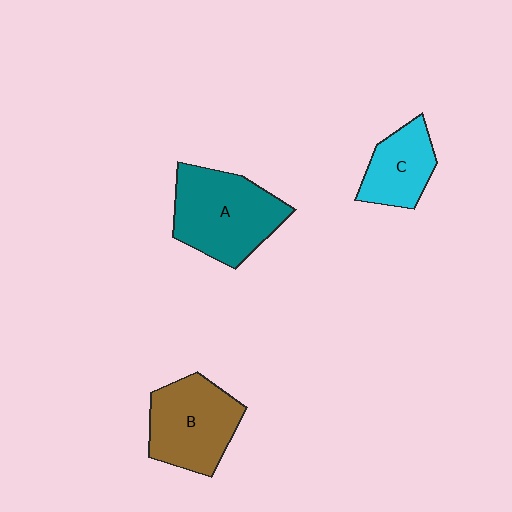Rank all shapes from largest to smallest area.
From largest to smallest: A (teal), B (brown), C (cyan).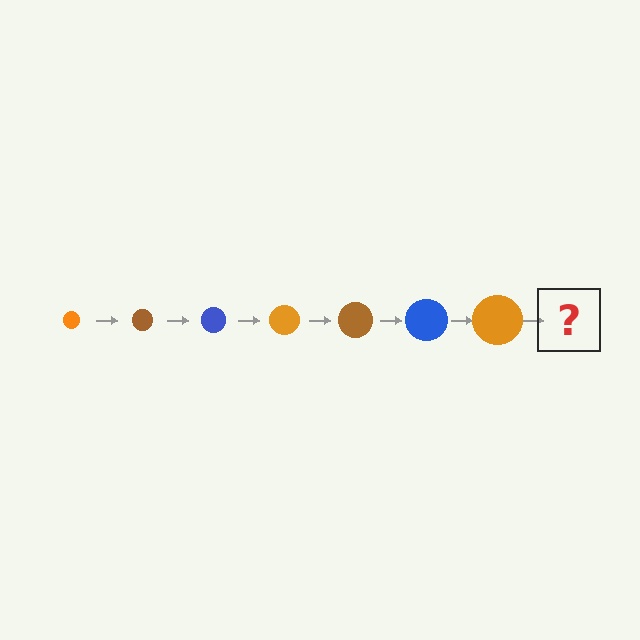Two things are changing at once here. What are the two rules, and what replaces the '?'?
The two rules are that the circle grows larger each step and the color cycles through orange, brown, and blue. The '?' should be a brown circle, larger than the previous one.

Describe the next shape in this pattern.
It should be a brown circle, larger than the previous one.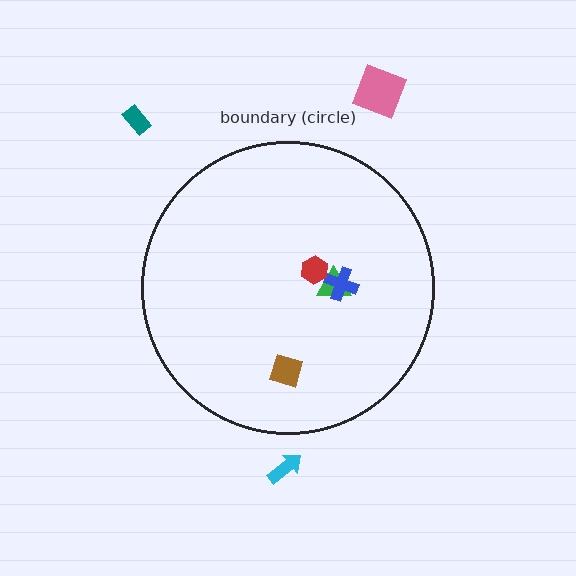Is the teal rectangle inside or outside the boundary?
Outside.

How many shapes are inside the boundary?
4 inside, 3 outside.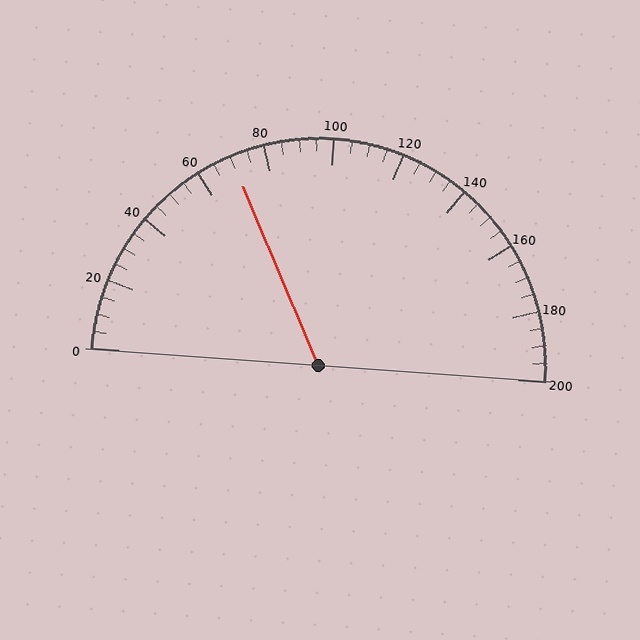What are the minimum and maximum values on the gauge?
The gauge ranges from 0 to 200.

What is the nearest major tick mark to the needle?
The nearest major tick mark is 80.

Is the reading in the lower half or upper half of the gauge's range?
The reading is in the lower half of the range (0 to 200).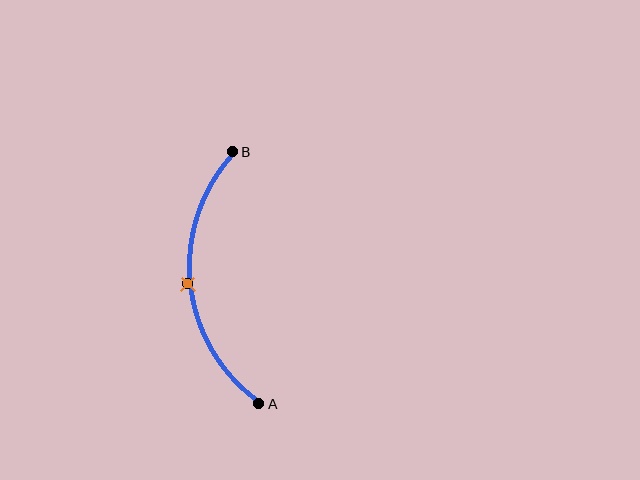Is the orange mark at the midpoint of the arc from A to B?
Yes. The orange mark lies on the arc at equal arc-length from both A and B — it is the arc midpoint.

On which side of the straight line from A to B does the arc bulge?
The arc bulges to the left of the straight line connecting A and B.